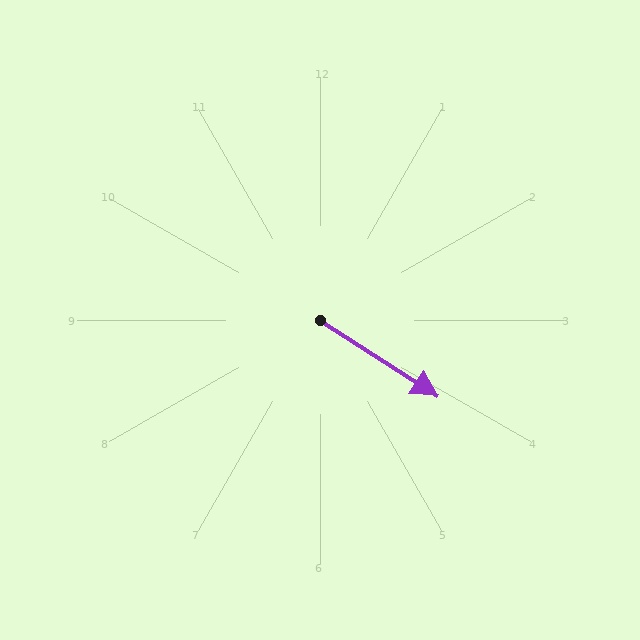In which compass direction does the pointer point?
Southeast.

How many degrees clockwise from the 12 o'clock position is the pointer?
Approximately 123 degrees.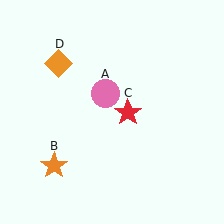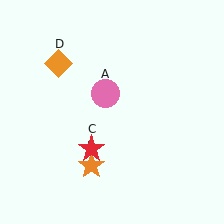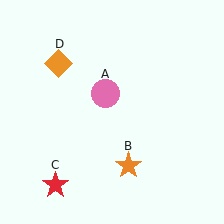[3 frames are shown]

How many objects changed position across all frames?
2 objects changed position: orange star (object B), red star (object C).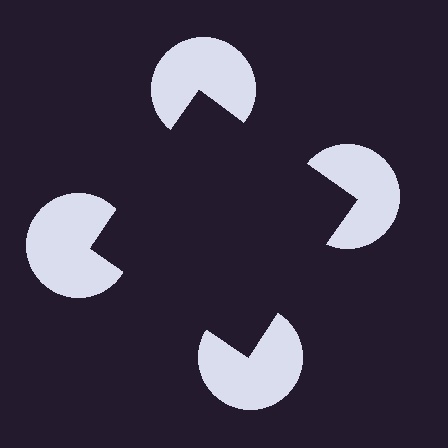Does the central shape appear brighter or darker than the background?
It typically appears slightly darker than the background, even though no actual brightness change is drawn.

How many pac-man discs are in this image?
There are 4 — one at each vertex of the illusory square.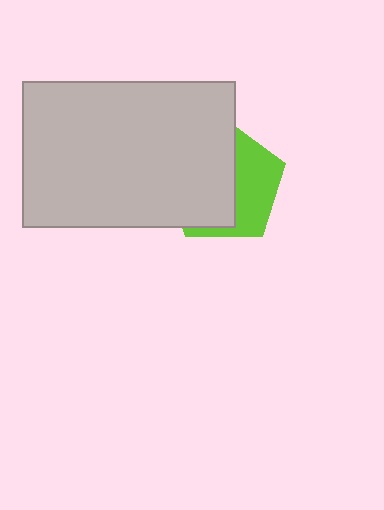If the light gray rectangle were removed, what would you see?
You would see the complete lime pentagon.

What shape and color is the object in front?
The object in front is a light gray rectangle.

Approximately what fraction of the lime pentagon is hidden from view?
Roughly 58% of the lime pentagon is hidden behind the light gray rectangle.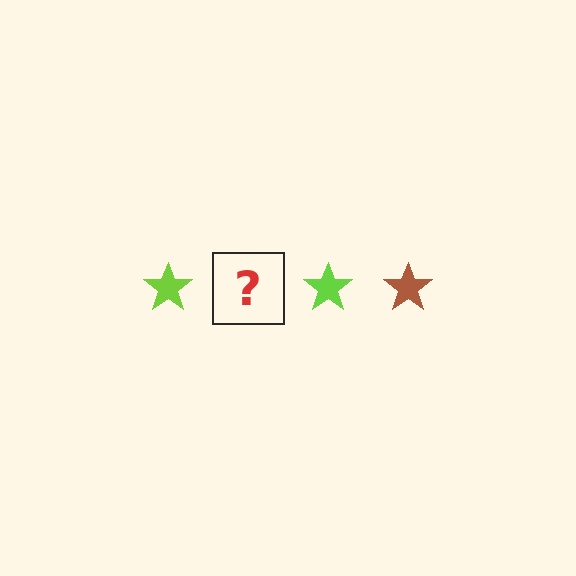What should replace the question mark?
The question mark should be replaced with a brown star.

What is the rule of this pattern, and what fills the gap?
The rule is that the pattern cycles through lime, brown stars. The gap should be filled with a brown star.